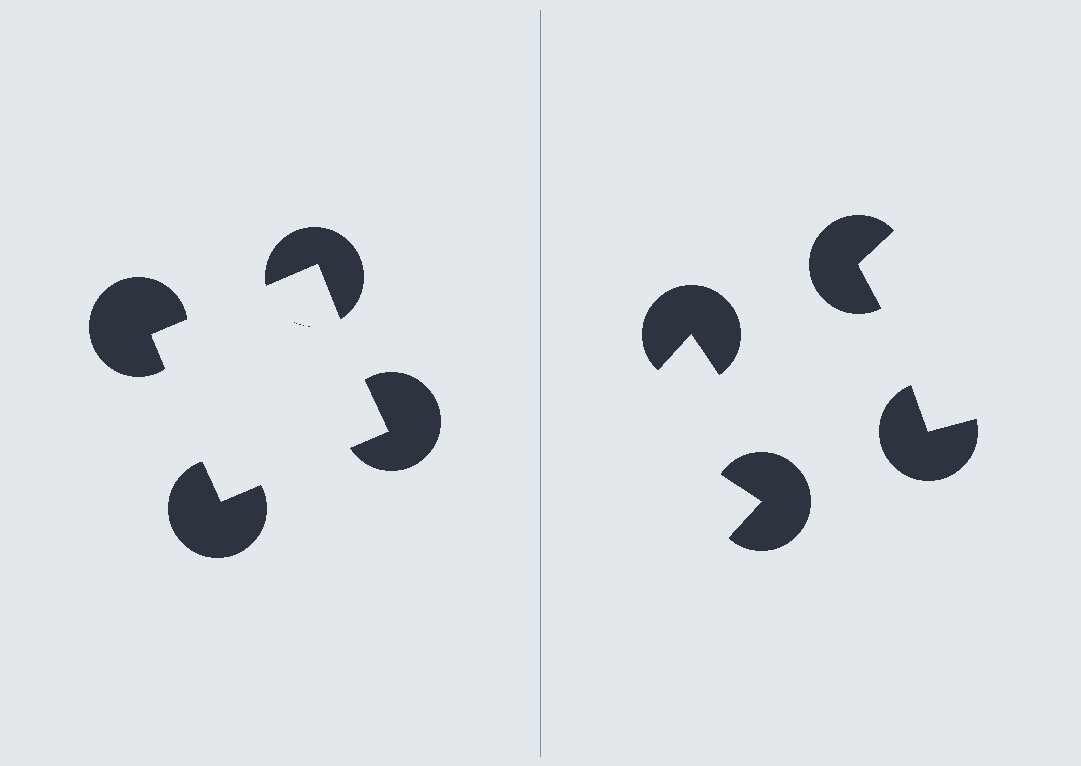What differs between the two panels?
The pac-man discs are positioned identically on both sides; only the wedge orientations differ. On the left they align to a square; on the right they are misaligned.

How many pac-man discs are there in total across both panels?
8 — 4 on each side.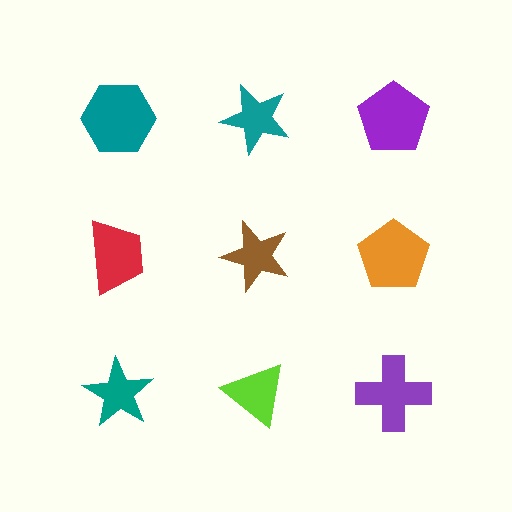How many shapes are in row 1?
3 shapes.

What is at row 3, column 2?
A lime triangle.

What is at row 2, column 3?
An orange pentagon.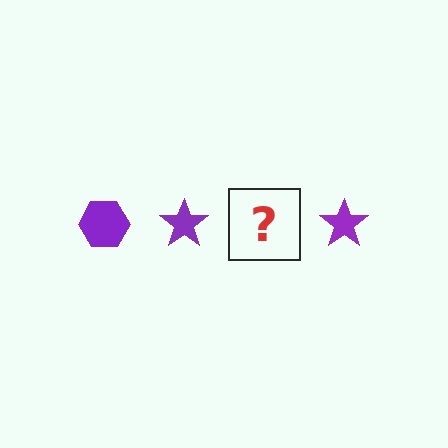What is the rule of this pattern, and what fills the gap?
The rule is that the pattern cycles through hexagon, star shapes in purple. The gap should be filled with a purple hexagon.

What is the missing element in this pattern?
The missing element is a purple hexagon.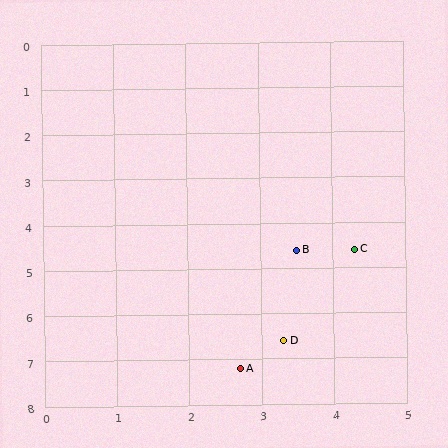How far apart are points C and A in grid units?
Points C and A are about 3.1 grid units apart.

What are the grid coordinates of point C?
Point C is at approximately (4.3, 4.6).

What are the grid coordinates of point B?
Point B is at approximately (3.5, 4.6).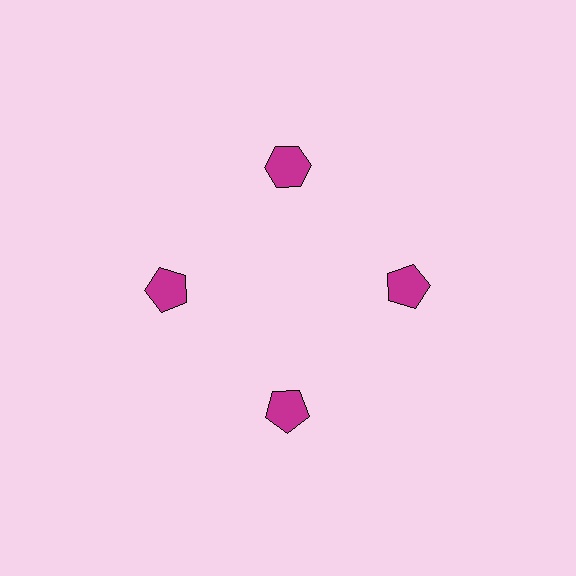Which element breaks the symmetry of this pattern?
The magenta hexagon at roughly the 12 o'clock position breaks the symmetry. All other shapes are magenta pentagons.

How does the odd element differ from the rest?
It has a different shape: hexagon instead of pentagon.